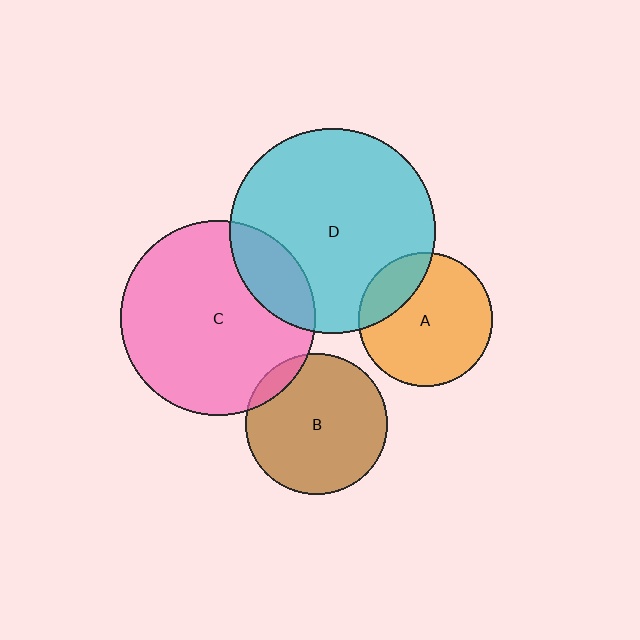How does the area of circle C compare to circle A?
Approximately 2.1 times.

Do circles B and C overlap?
Yes.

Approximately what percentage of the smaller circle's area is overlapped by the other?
Approximately 10%.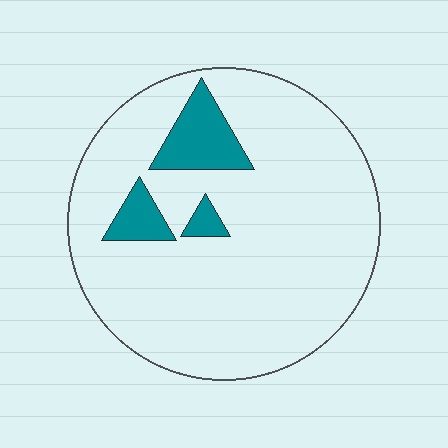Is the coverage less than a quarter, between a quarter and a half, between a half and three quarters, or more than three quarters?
Less than a quarter.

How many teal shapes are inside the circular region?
3.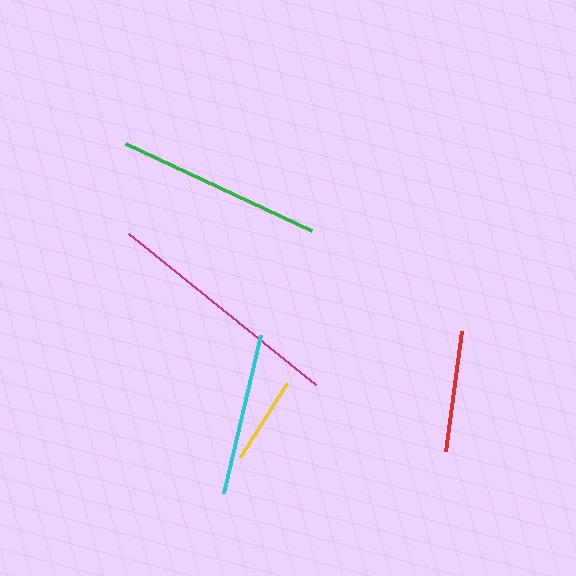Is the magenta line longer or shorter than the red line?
The magenta line is longer than the red line.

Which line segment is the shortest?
The yellow line is the shortest at approximately 88 pixels.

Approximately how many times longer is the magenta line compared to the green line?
The magenta line is approximately 1.2 times the length of the green line.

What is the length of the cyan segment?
The cyan segment is approximately 162 pixels long.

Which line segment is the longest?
The magenta line is the longest at approximately 241 pixels.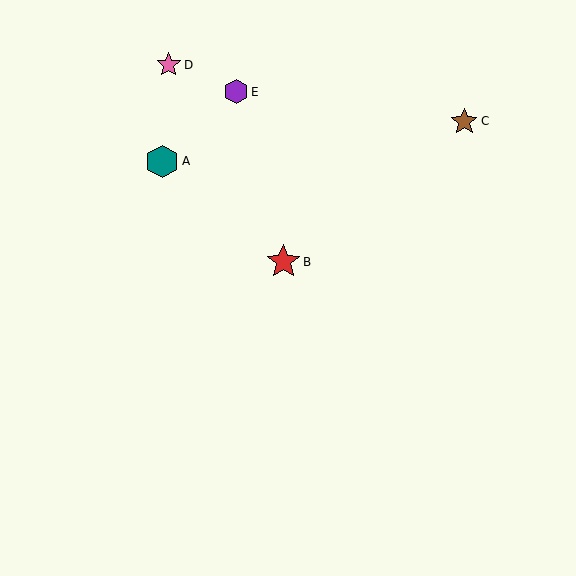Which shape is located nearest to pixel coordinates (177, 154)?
The teal hexagon (labeled A) at (162, 161) is nearest to that location.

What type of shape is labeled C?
Shape C is a brown star.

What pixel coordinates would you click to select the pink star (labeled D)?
Click at (169, 65) to select the pink star D.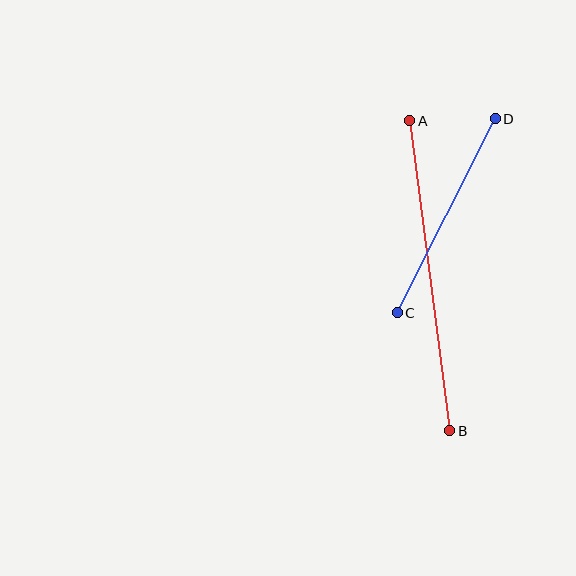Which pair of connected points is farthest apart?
Points A and B are farthest apart.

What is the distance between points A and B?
The distance is approximately 313 pixels.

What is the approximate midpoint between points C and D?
The midpoint is at approximately (446, 216) pixels.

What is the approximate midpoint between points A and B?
The midpoint is at approximately (430, 276) pixels.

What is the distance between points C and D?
The distance is approximately 217 pixels.